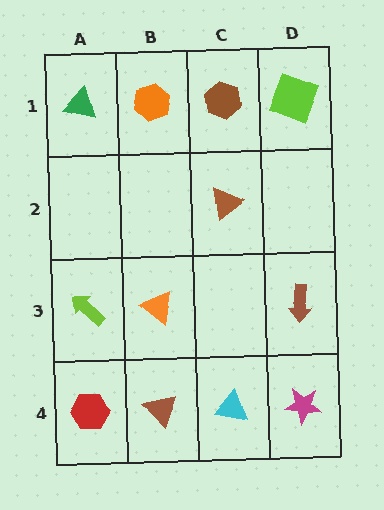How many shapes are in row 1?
4 shapes.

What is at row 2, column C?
A brown triangle.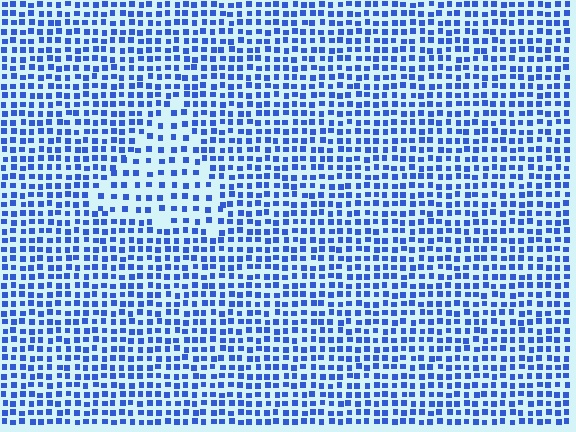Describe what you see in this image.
The image contains small blue elements arranged at two different densities. A triangle-shaped region is visible where the elements are less densely packed than the surrounding area.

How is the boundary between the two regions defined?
The boundary is defined by a change in element density (approximately 1.7x ratio). All elements are the same color, size, and shape.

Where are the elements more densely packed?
The elements are more densely packed outside the triangle boundary.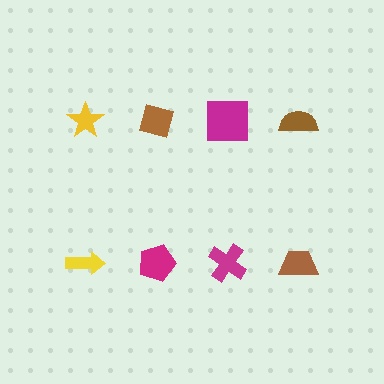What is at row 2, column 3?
A magenta cross.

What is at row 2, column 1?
A yellow arrow.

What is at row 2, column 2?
A magenta pentagon.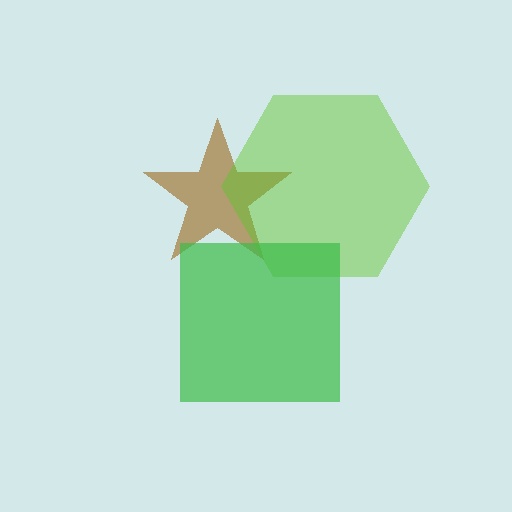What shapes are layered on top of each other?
The layered shapes are: a brown star, a lime hexagon, a green square.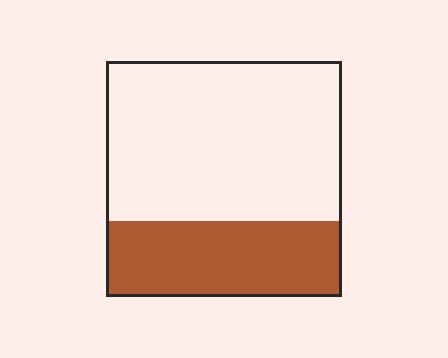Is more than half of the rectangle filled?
No.